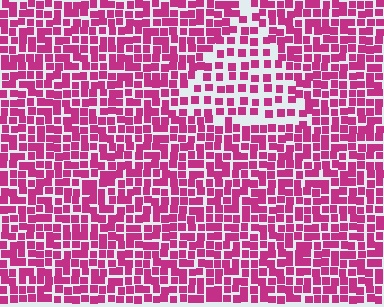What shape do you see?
I see a triangle.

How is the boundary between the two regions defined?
The boundary is defined by a change in element density (approximately 1.8x ratio). All elements are the same color, size, and shape.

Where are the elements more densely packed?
The elements are more densely packed outside the triangle boundary.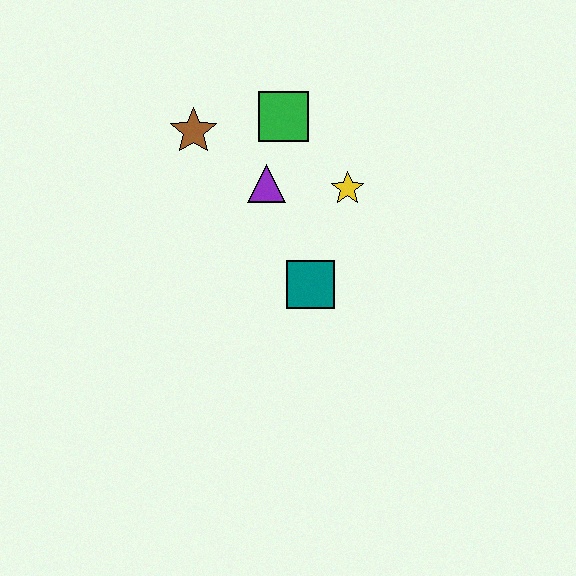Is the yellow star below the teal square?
No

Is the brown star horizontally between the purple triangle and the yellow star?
No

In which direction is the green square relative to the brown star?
The green square is to the right of the brown star.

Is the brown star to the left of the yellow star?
Yes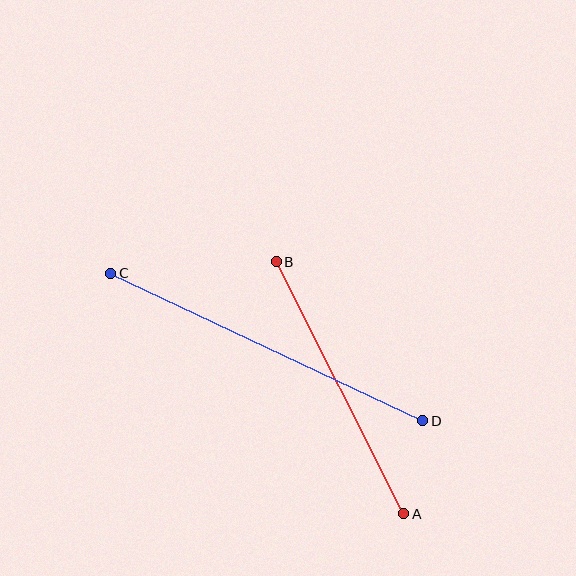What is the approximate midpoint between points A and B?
The midpoint is at approximately (340, 388) pixels.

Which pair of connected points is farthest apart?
Points C and D are farthest apart.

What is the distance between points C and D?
The distance is approximately 345 pixels.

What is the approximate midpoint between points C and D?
The midpoint is at approximately (267, 347) pixels.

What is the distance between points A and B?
The distance is approximately 282 pixels.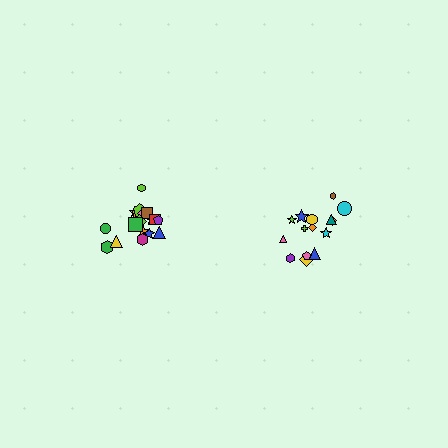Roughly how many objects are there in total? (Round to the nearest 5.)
Roughly 35 objects in total.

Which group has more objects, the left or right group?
The left group.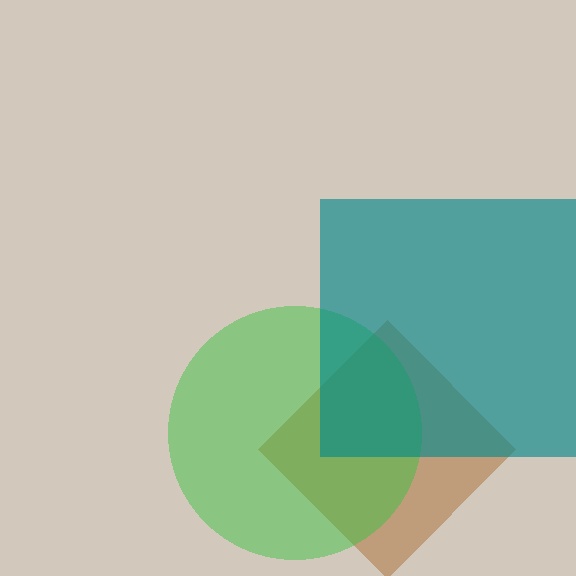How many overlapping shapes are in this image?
There are 3 overlapping shapes in the image.